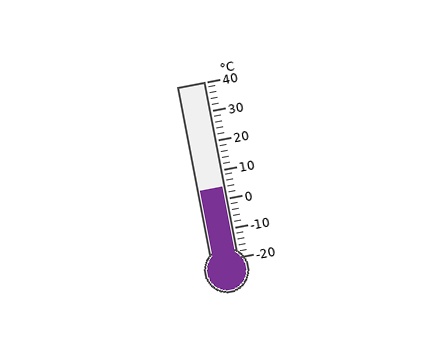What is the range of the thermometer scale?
The thermometer scale ranges from -20°C to 40°C.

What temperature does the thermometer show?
The thermometer shows approximately 4°C.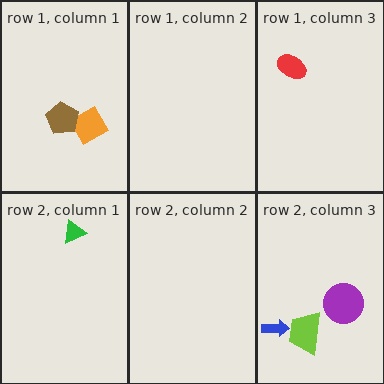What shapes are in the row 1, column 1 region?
The orange square, the brown pentagon.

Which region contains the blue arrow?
The row 2, column 3 region.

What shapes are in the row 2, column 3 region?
The lime trapezoid, the purple circle, the blue arrow.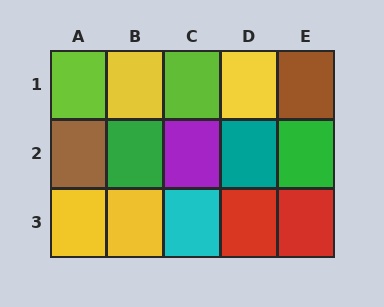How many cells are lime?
2 cells are lime.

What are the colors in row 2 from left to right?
Brown, green, purple, teal, green.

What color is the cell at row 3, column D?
Red.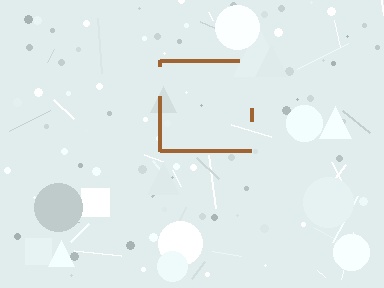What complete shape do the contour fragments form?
The contour fragments form a square.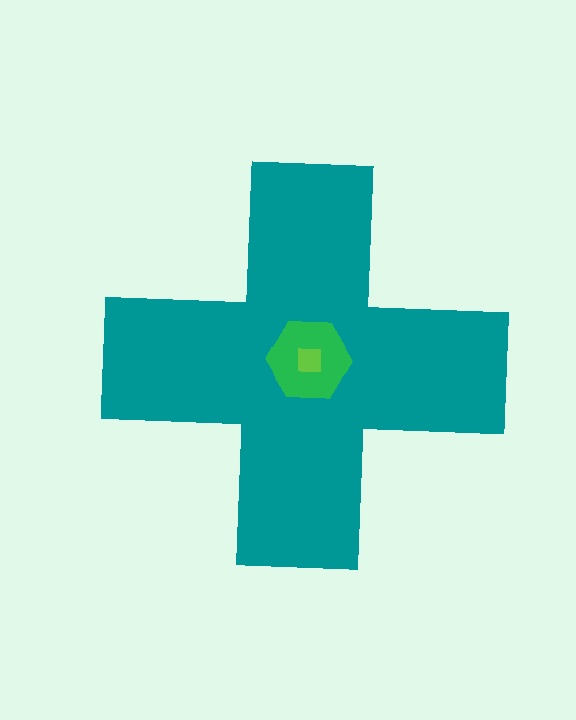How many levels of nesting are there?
3.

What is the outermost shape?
The teal cross.